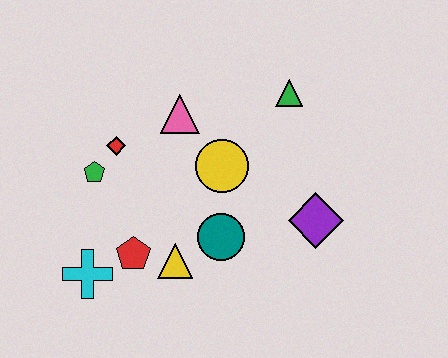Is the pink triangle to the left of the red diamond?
No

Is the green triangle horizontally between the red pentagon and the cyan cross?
No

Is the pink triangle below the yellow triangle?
No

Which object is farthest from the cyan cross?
The green triangle is farthest from the cyan cross.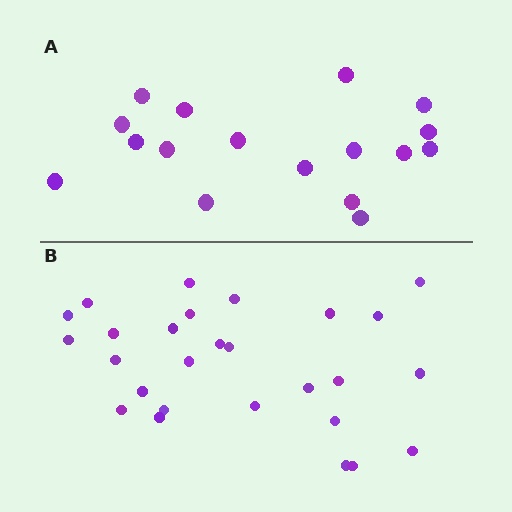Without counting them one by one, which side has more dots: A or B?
Region B (the bottom region) has more dots.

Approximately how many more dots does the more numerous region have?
Region B has roughly 10 or so more dots than region A.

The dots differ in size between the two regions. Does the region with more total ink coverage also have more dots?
No. Region A has more total ink coverage because its dots are larger, but region B actually contains more individual dots. Total area can be misleading — the number of items is what matters here.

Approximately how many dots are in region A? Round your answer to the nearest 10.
About 20 dots. (The exact count is 17, which rounds to 20.)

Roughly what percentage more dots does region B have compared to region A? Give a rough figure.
About 60% more.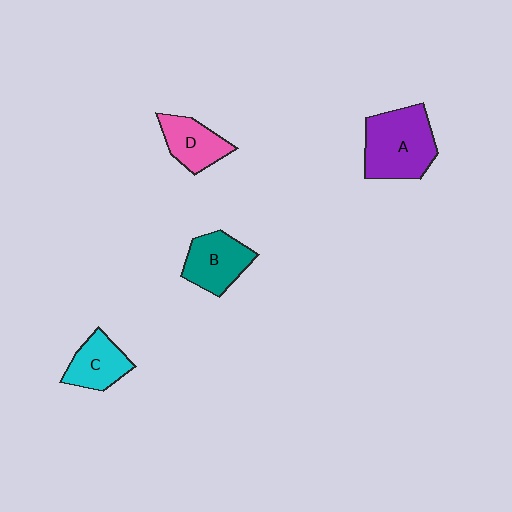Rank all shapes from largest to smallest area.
From largest to smallest: A (purple), B (teal), D (pink), C (cyan).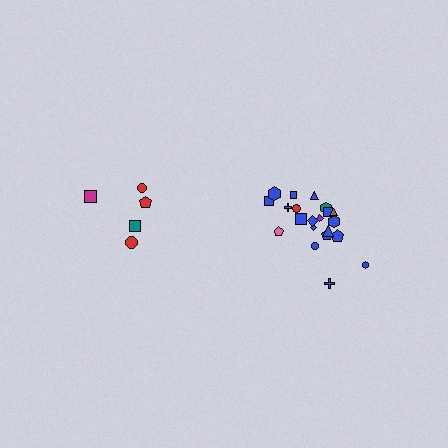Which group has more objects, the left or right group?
The right group.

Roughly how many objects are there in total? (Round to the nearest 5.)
Roughly 25 objects in total.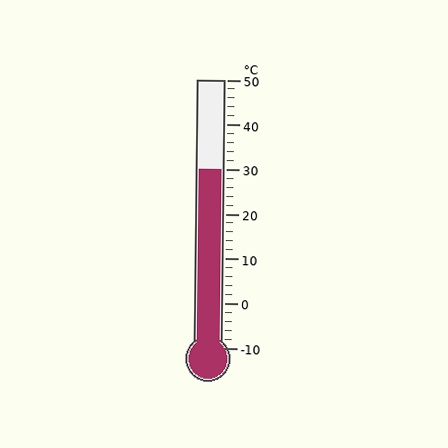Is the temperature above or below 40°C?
The temperature is below 40°C.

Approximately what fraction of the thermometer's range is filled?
The thermometer is filled to approximately 65% of its range.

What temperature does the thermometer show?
The thermometer shows approximately 30°C.